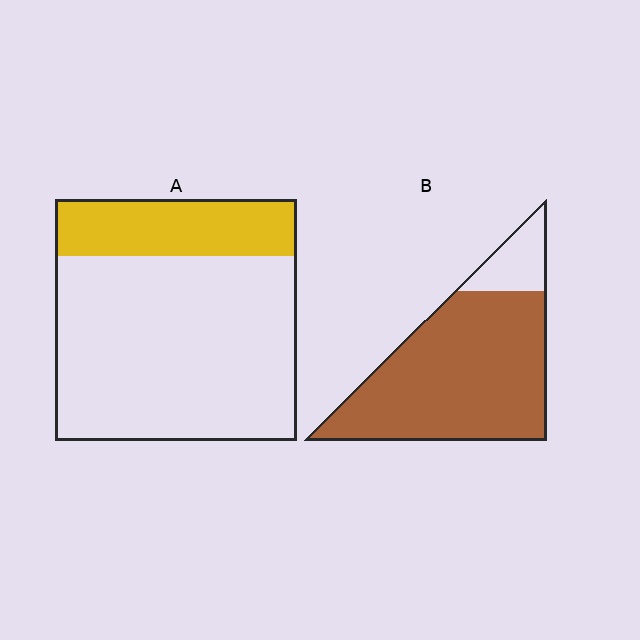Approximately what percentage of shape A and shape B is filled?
A is approximately 25% and B is approximately 85%.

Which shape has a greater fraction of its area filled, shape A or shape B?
Shape B.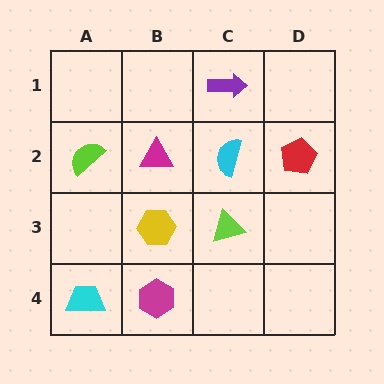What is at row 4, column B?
A magenta hexagon.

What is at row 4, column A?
A cyan trapezoid.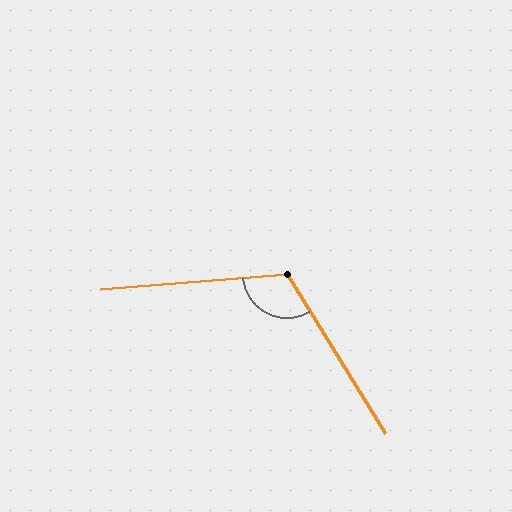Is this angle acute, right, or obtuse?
It is obtuse.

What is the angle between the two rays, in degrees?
Approximately 117 degrees.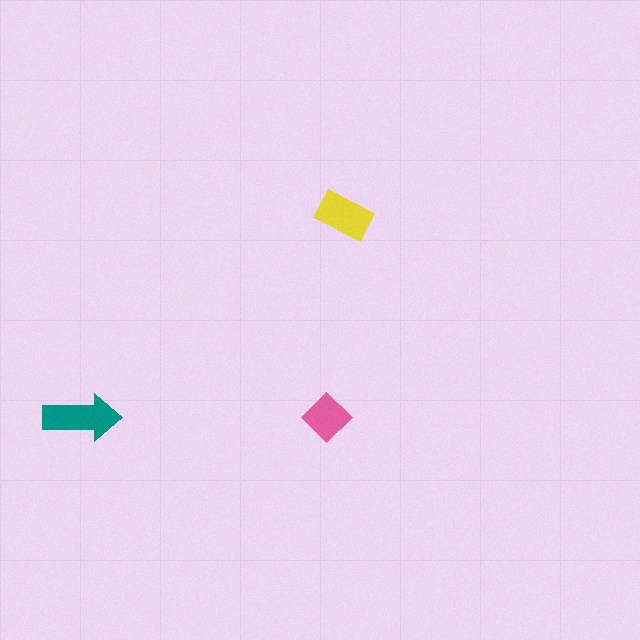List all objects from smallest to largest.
The pink diamond, the yellow rectangle, the teal arrow.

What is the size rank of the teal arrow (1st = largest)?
1st.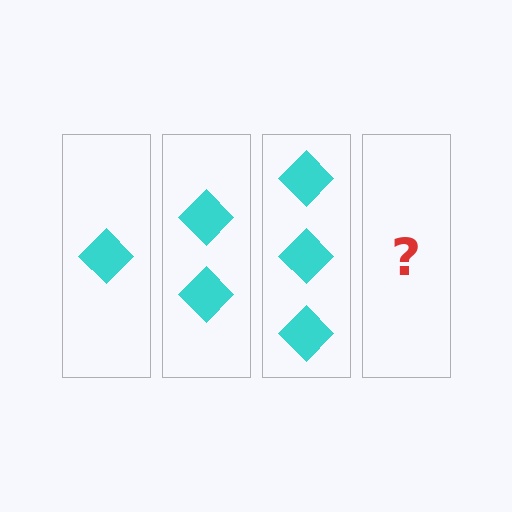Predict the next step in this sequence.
The next step is 4 diamonds.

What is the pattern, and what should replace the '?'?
The pattern is that each step adds one more diamond. The '?' should be 4 diamonds.